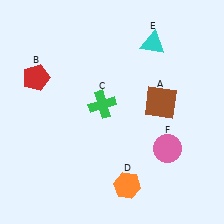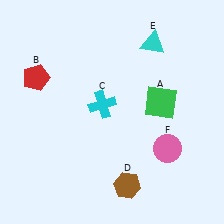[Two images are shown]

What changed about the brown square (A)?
In Image 1, A is brown. In Image 2, it changed to green.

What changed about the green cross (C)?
In Image 1, C is green. In Image 2, it changed to cyan.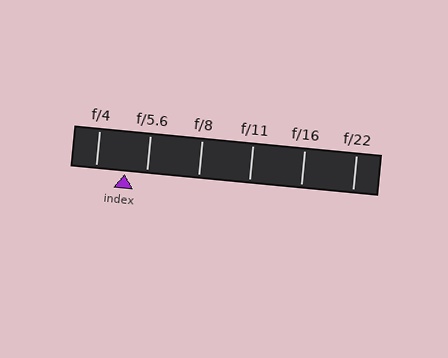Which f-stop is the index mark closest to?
The index mark is closest to f/5.6.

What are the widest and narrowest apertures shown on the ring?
The widest aperture shown is f/4 and the narrowest is f/22.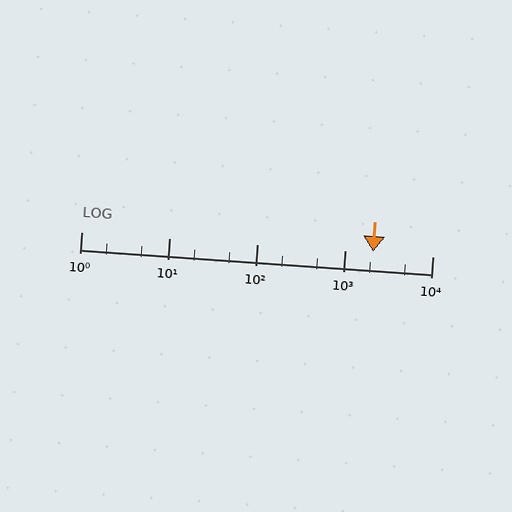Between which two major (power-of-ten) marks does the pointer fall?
The pointer is between 1000 and 10000.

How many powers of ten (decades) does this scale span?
The scale spans 4 decades, from 1 to 10000.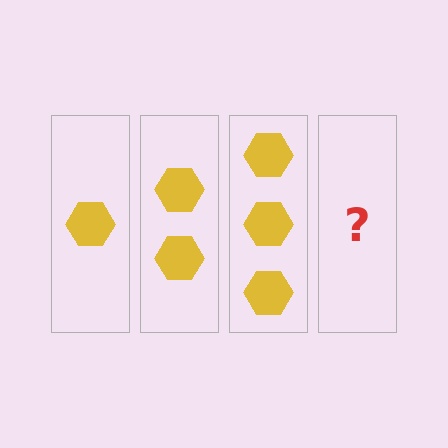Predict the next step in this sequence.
The next step is 4 hexagons.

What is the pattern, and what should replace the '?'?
The pattern is that each step adds one more hexagon. The '?' should be 4 hexagons.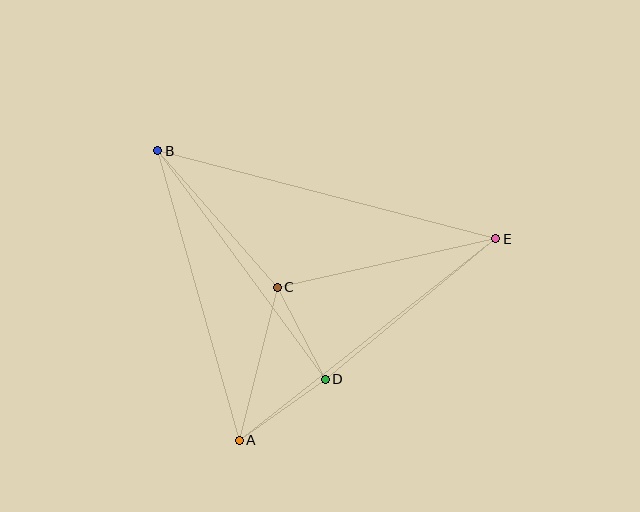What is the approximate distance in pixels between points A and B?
The distance between A and B is approximately 301 pixels.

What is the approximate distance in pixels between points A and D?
The distance between A and D is approximately 105 pixels.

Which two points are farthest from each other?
Points B and E are farthest from each other.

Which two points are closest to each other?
Points C and D are closest to each other.